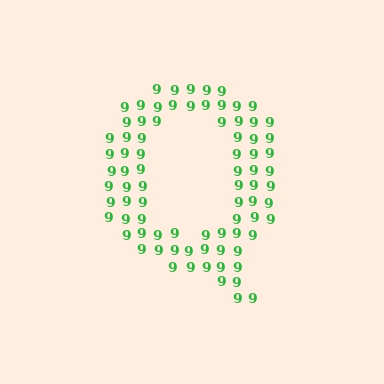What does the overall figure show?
The overall figure shows the letter Q.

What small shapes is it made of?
It is made of small digit 9's.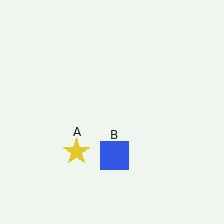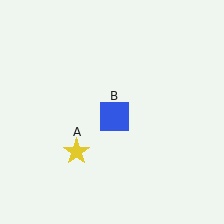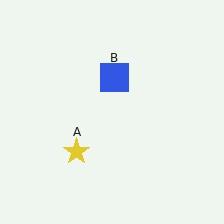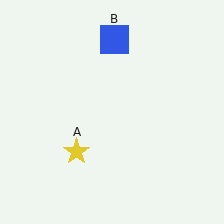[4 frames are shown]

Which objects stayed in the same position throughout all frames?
Yellow star (object A) remained stationary.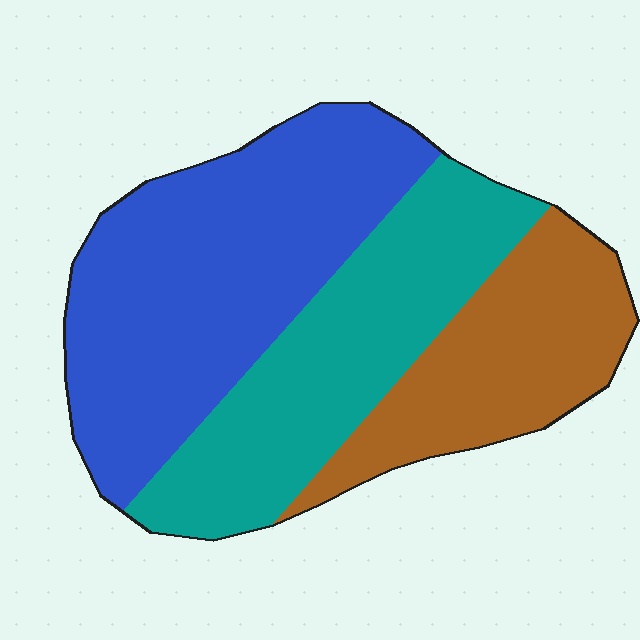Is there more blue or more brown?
Blue.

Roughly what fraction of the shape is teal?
Teal takes up about one third (1/3) of the shape.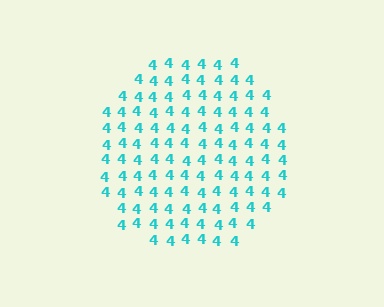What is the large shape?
The large shape is a circle.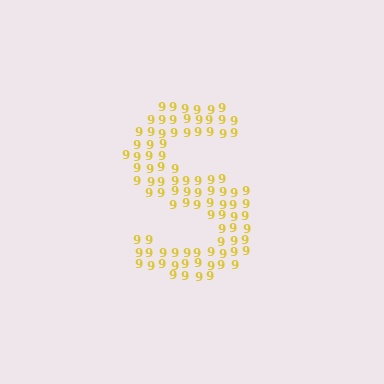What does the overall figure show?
The overall figure shows the letter S.